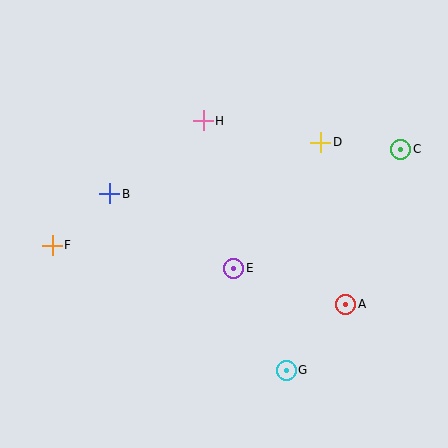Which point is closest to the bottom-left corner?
Point F is closest to the bottom-left corner.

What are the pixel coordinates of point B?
Point B is at (110, 194).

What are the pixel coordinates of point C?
Point C is at (401, 149).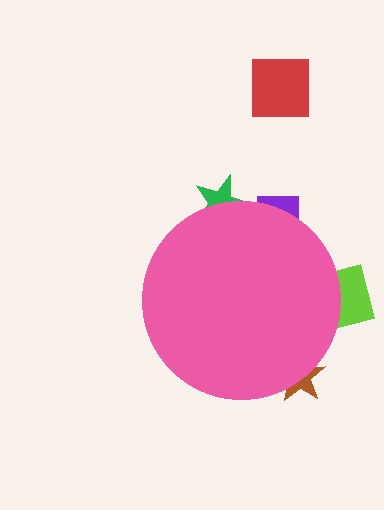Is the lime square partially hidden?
Yes, the lime square is partially hidden behind the pink circle.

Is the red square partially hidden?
No, the red square is fully visible.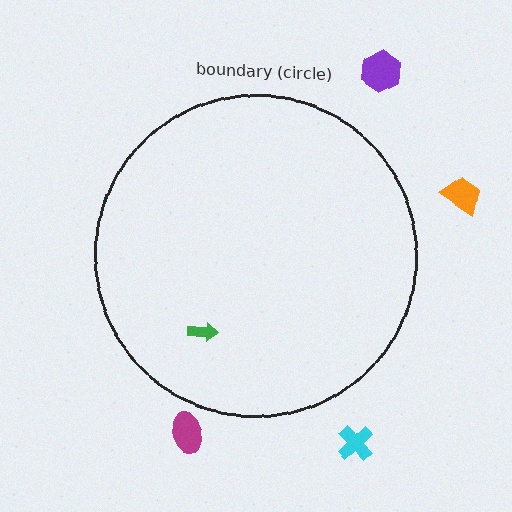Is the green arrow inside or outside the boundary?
Inside.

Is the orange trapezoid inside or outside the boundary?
Outside.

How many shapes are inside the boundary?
1 inside, 4 outside.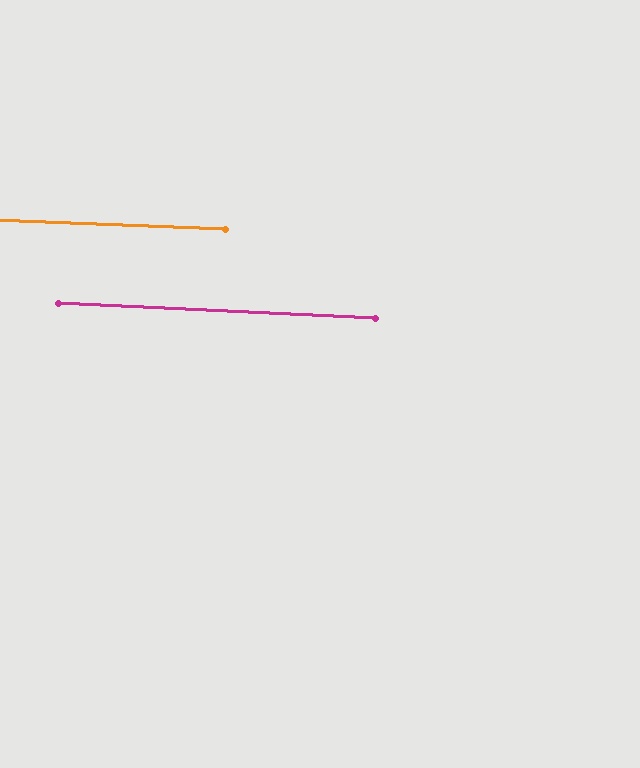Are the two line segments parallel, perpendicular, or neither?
Parallel — their directions differ by only 0.5°.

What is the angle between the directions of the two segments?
Approximately 0 degrees.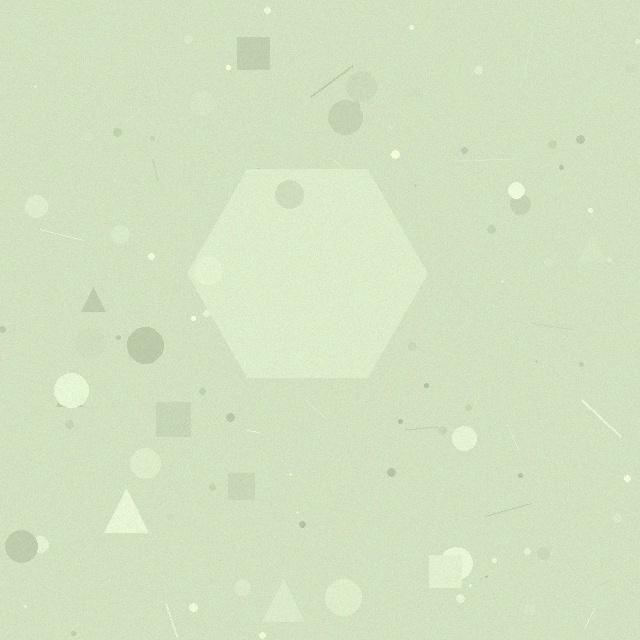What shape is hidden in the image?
A hexagon is hidden in the image.